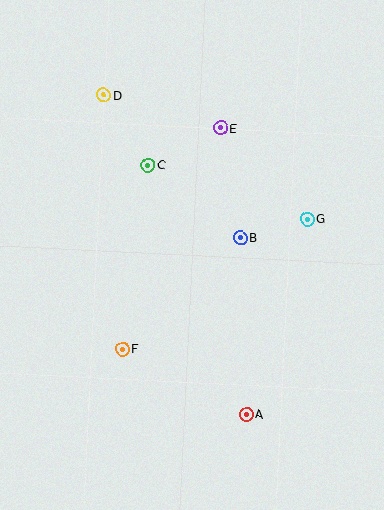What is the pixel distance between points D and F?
The distance between D and F is 255 pixels.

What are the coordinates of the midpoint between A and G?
The midpoint between A and G is at (277, 316).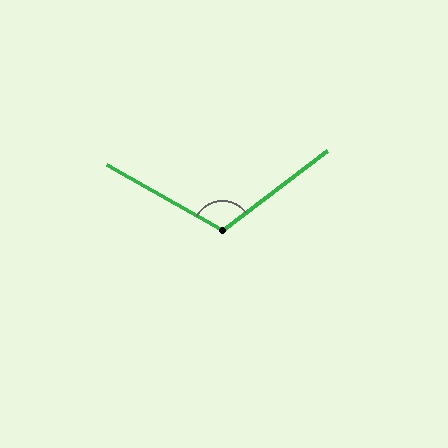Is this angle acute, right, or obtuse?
It is obtuse.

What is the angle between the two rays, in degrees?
Approximately 113 degrees.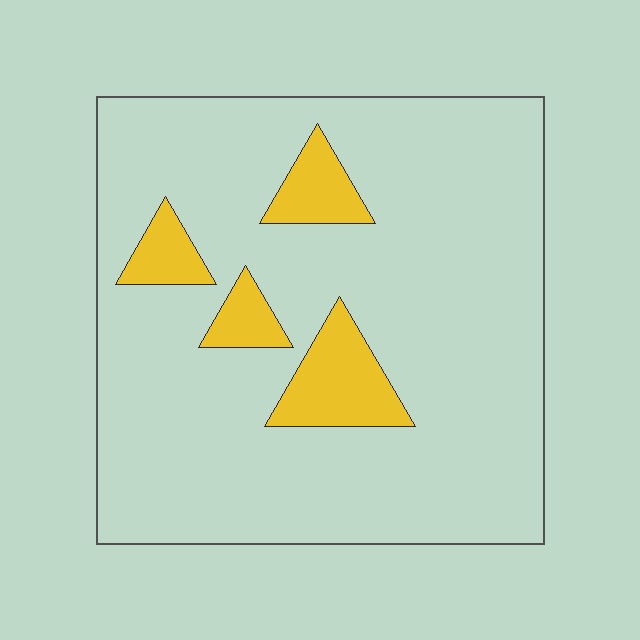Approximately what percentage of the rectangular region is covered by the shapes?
Approximately 10%.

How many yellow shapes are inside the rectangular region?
4.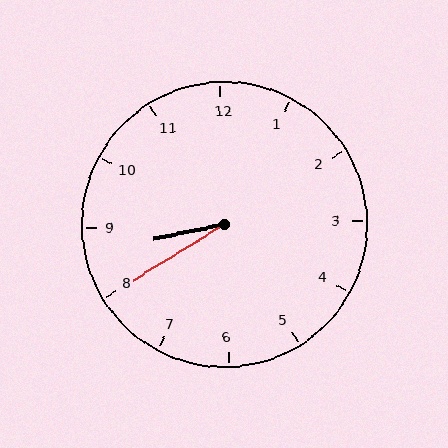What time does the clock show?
8:40.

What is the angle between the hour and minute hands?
Approximately 20 degrees.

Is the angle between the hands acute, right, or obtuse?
It is acute.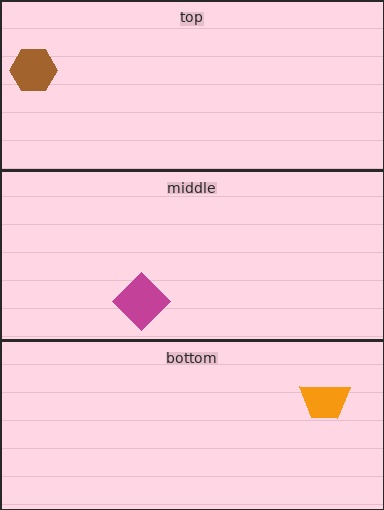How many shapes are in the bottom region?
1.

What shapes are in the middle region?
The magenta diamond.